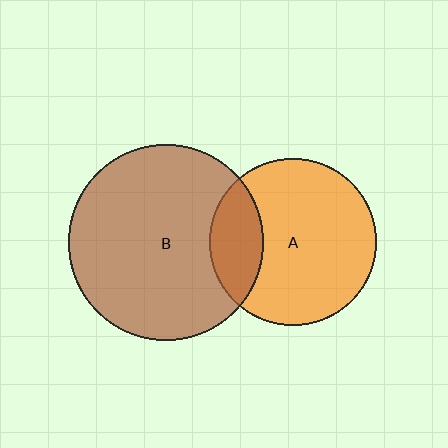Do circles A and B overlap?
Yes.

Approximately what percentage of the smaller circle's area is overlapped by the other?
Approximately 20%.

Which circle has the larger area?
Circle B (brown).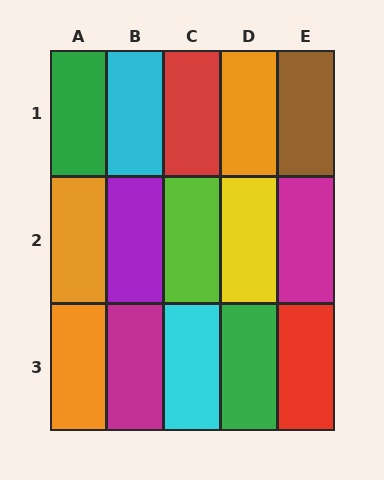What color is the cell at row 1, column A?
Green.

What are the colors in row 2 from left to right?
Orange, purple, lime, yellow, magenta.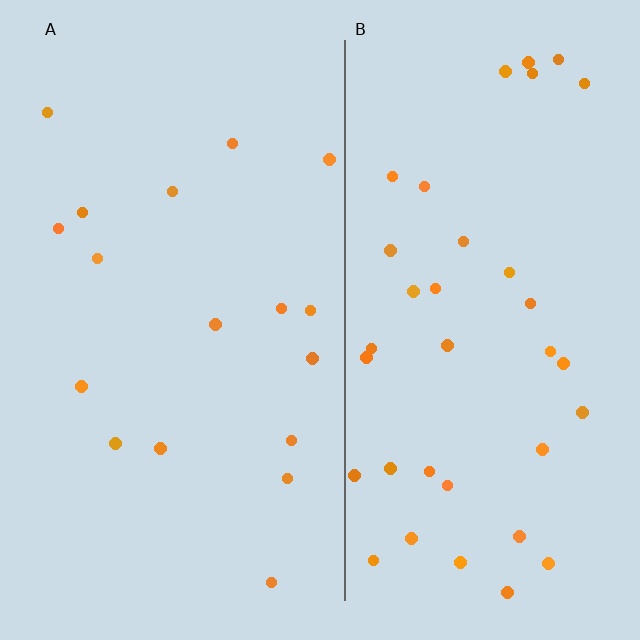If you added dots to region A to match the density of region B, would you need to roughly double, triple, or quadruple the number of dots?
Approximately double.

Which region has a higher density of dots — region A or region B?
B (the right).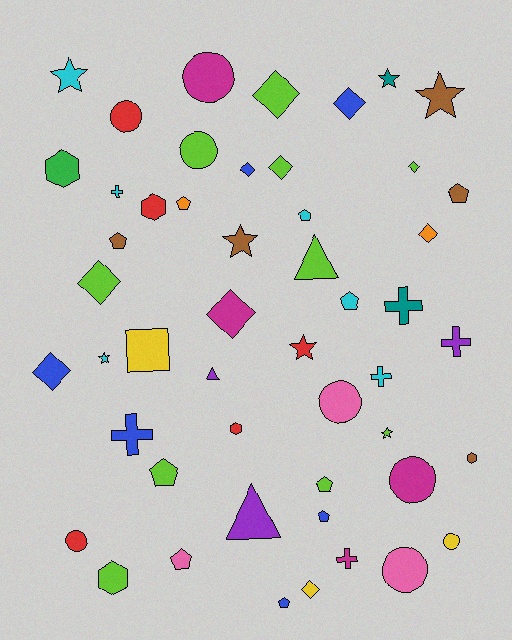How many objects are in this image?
There are 50 objects.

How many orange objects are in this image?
There are 2 orange objects.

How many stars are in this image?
There are 7 stars.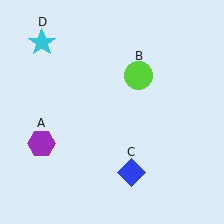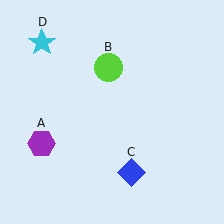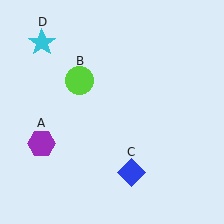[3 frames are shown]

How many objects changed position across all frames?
1 object changed position: lime circle (object B).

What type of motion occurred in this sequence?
The lime circle (object B) rotated counterclockwise around the center of the scene.